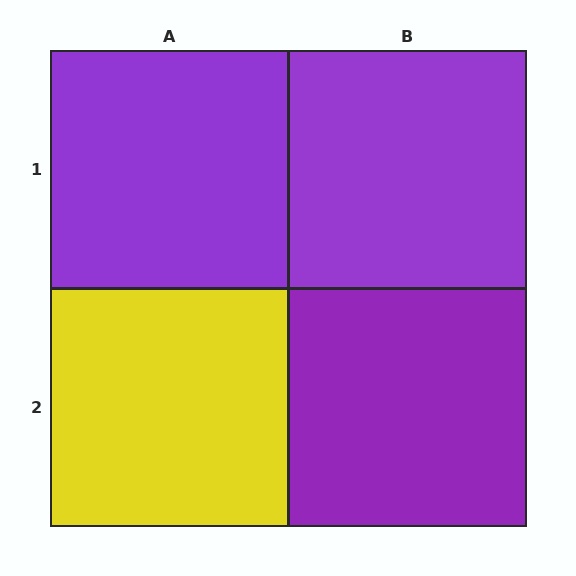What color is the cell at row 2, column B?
Purple.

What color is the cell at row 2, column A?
Yellow.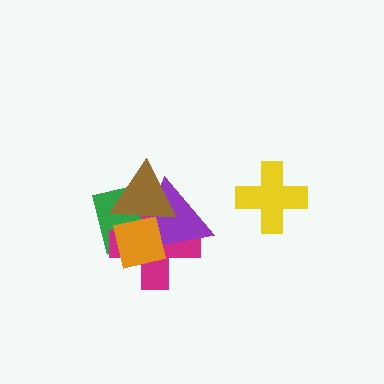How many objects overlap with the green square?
4 objects overlap with the green square.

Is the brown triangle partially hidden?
Yes, it is partially covered by another shape.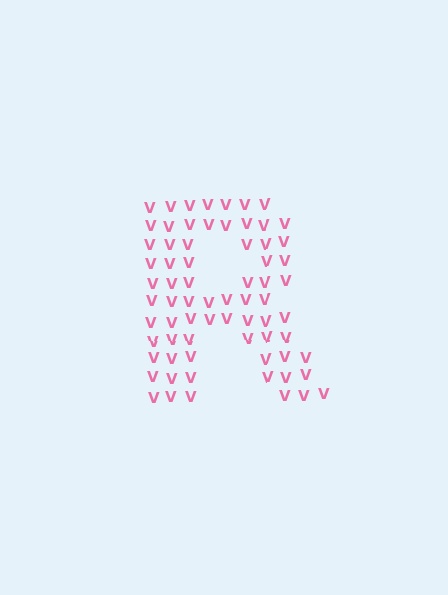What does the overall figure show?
The overall figure shows the letter R.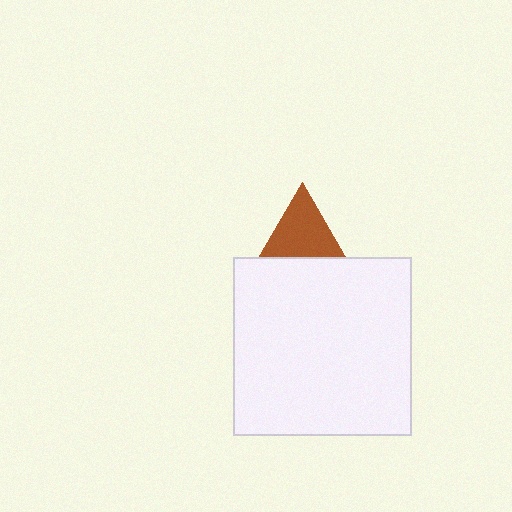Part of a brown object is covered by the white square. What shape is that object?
It is a triangle.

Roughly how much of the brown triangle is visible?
A small part of it is visible (roughly 44%).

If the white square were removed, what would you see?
You would see the complete brown triangle.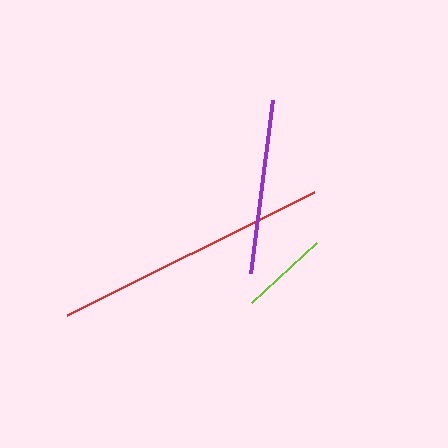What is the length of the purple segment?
The purple segment is approximately 174 pixels long.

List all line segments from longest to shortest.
From longest to shortest: red, purple, lime.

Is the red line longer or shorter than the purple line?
The red line is longer than the purple line.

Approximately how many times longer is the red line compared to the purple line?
The red line is approximately 1.6 times the length of the purple line.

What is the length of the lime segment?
The lime segment is approximately 88 pixels long.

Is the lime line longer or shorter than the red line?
The red line is longer than the lime line.